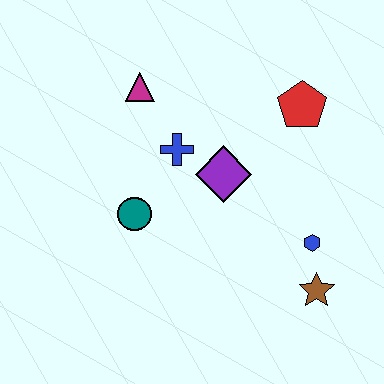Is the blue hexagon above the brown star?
Yes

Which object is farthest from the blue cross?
The brown star is farthest from the blue cross.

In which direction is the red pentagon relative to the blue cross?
The red pentagon is to the right of the blue cross.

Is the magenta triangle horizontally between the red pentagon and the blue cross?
No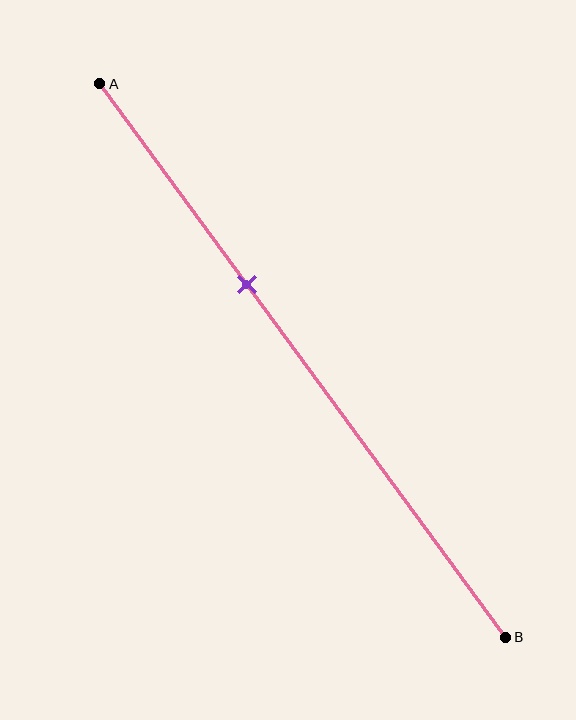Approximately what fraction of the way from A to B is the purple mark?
The purple mark is approximately 35% of the way from A to B.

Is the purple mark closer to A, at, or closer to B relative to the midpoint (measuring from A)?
The purple mark is closer to point A than the midpoint of segment AB.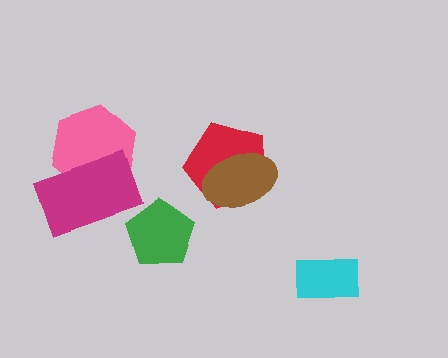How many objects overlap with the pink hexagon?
1 object overlaps with the pink hexagon.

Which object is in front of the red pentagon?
The brown ellipse is in front of the red pentagon.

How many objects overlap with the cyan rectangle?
0 objects overlap with the cyan rectangle.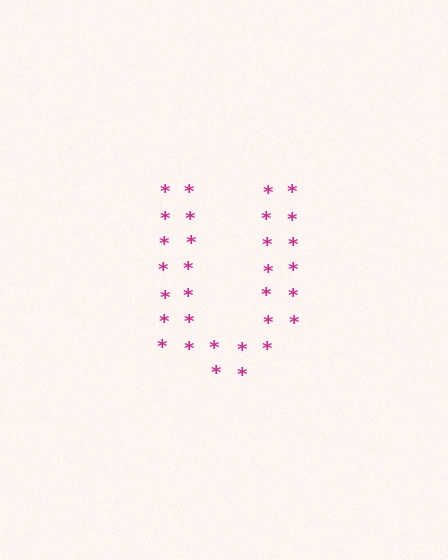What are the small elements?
The small elements are asterisks.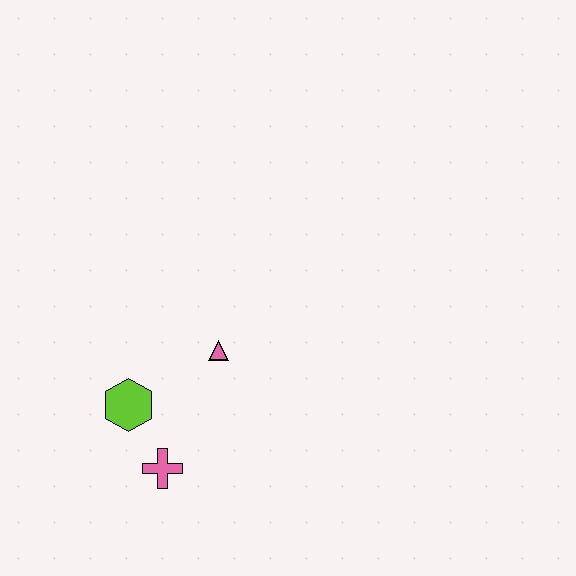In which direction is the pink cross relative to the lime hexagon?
The pink cross is below the lime hexagon.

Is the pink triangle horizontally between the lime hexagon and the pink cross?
No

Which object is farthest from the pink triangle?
The pink cross is farthest from the pink triangle.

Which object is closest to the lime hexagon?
The pink cross is closest to the lime hexagon.